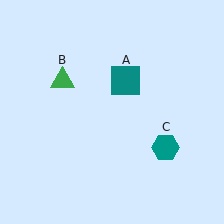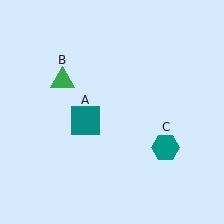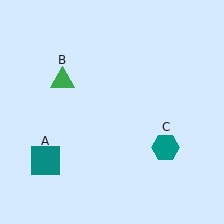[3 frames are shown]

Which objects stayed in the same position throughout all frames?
Green triangle (object B) and teal hexagon (object C) remained stationary.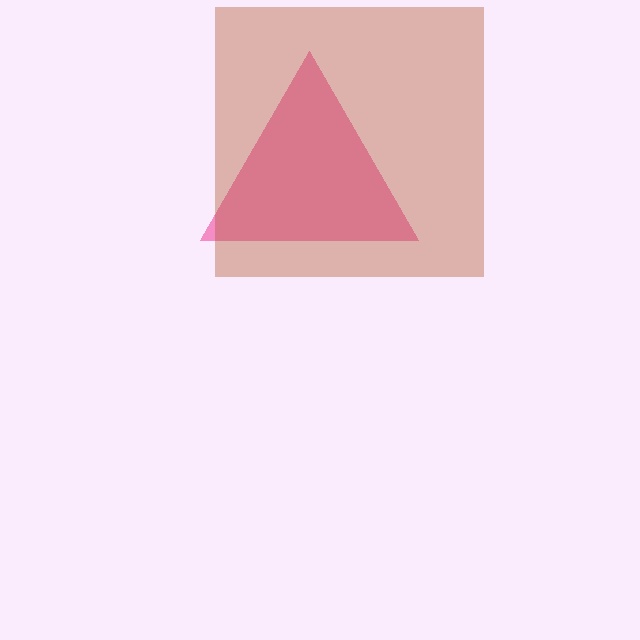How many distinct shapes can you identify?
There are 2 distinct shapes: a pink triangle, a brown square.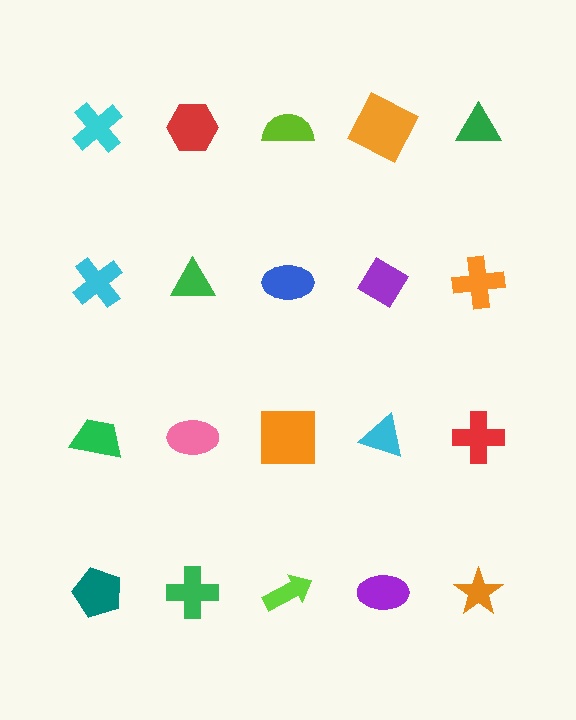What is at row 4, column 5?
An orange star.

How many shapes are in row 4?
5 shapes.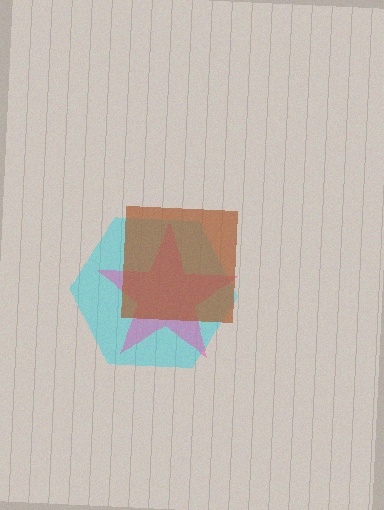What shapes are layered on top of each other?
The layered shapes are: a cyan hexagon, a pink star, a brown square.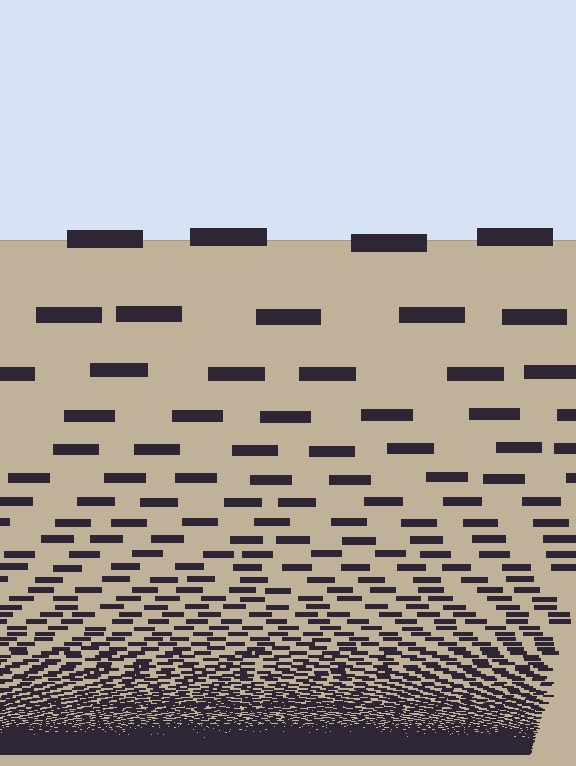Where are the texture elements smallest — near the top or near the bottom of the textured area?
Near the bottom.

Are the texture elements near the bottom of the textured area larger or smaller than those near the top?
Smaller. The gradient is inverted — elements near the bottom are smaller and denser.